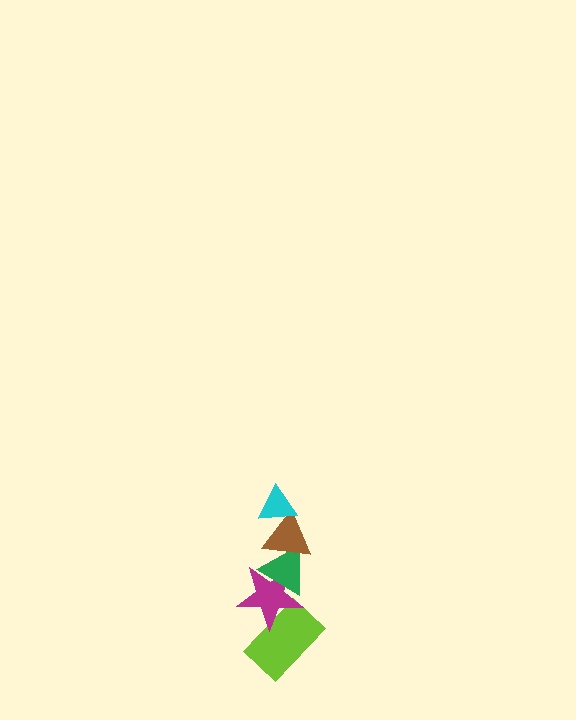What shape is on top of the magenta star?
The green triangle is on top of the magenta star.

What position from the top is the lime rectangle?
The lime rectangle is 5th from the top.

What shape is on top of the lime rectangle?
The magenta star is on top of the lime rectangle.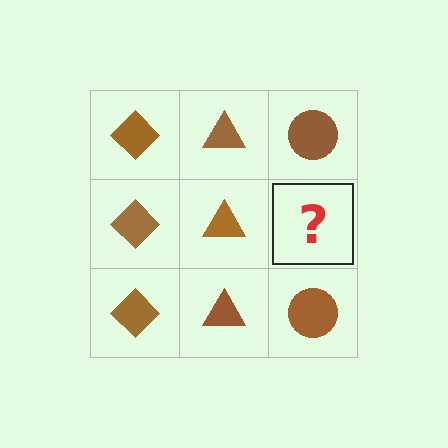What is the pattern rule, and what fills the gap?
The rule is that each column has a consistent shape. The gap should be filled with a brown circle.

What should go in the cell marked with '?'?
The missing cell should contain a brown circle.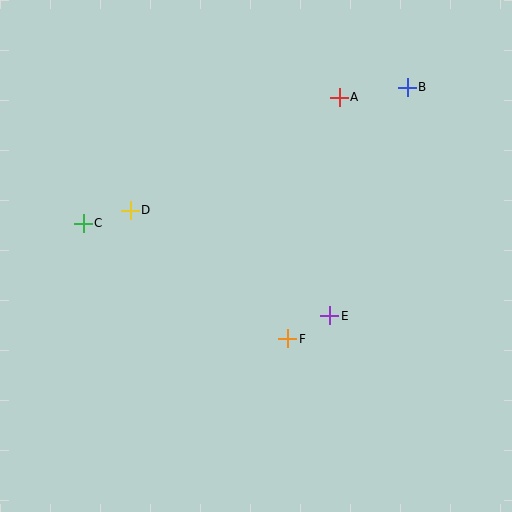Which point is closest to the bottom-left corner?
Point C is closest to the bottom-left corner.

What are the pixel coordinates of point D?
Point D is at (130, 210).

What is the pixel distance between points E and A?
The distance between E and A is 218 pixels.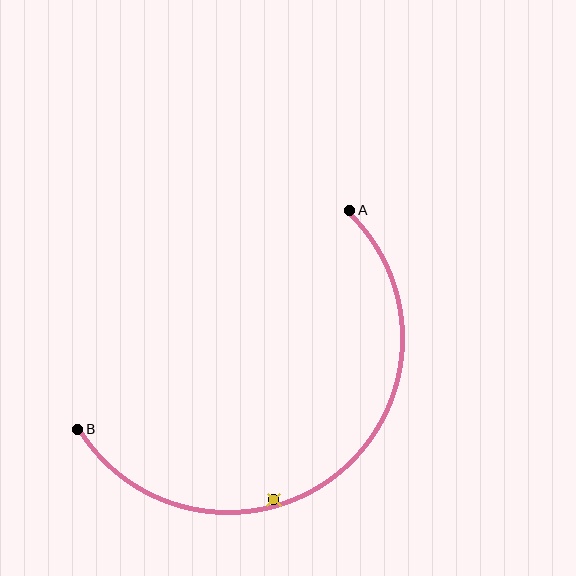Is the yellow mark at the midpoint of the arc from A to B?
No — the yellow mark does not lie on the arc at all. It sits slightly inside the curve.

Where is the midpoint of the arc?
The arc midpoint is the point on the curve farthest from the straight line joining A and B. It sits below and to the right of that line.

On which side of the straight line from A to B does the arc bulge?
The arc bulges below and to the right of the straight line connecting A and B.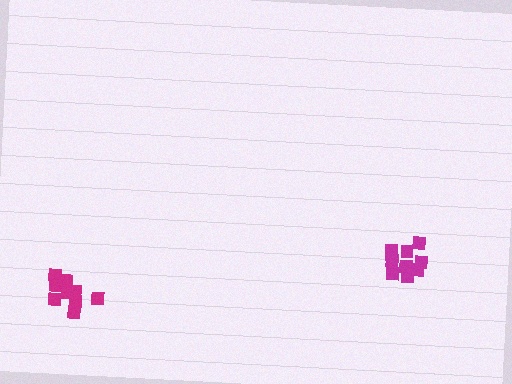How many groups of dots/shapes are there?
There are 2 groups.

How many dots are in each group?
Group 1: 10 dots, Group 2: 9 dots (19 total).